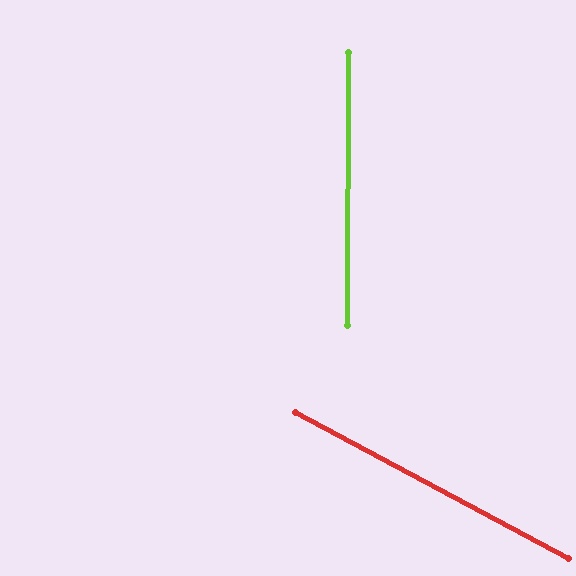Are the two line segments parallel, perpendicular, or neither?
Neither parallel nor perpendicular — they differ by about 62°.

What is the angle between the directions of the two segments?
Approximately 62 degrees.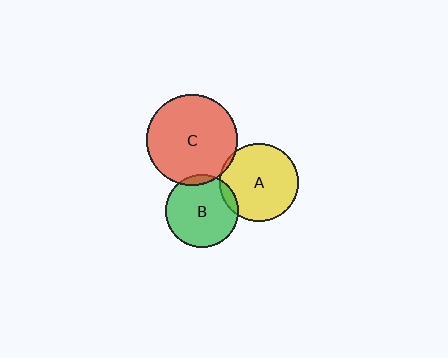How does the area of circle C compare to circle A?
Approximately 1.4 times.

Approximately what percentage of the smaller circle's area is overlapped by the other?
Approximately 5%.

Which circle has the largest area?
Circle C (red).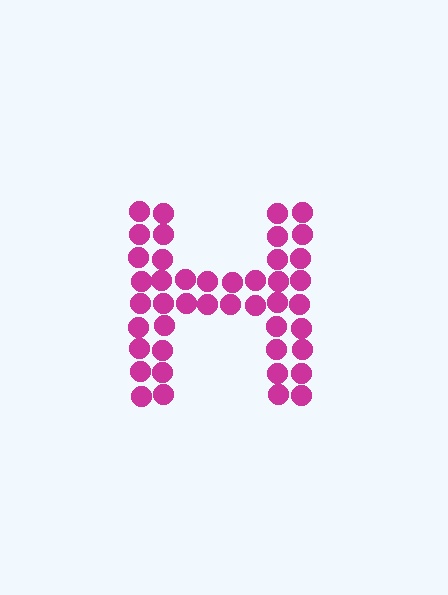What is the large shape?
The large shape is the letter H.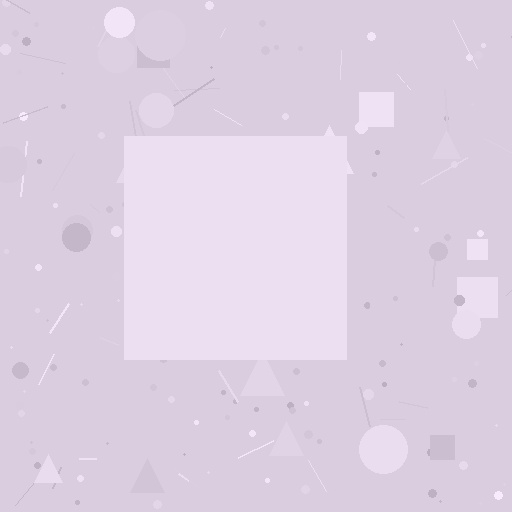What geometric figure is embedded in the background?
A square is embedded in the background.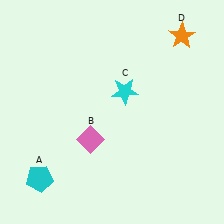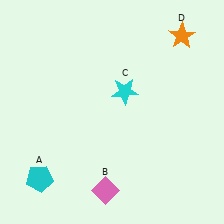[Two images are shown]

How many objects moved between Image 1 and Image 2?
1 object moved between the two images.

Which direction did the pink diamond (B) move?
The pink diamond (B) moved down.